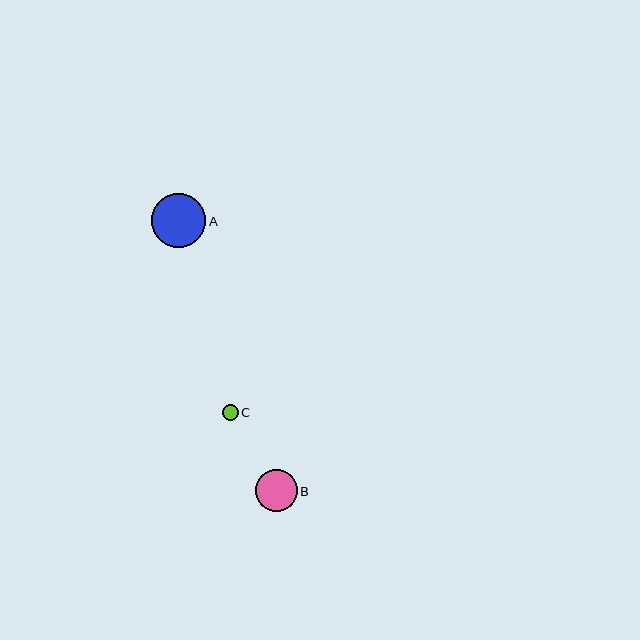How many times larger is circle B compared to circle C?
Circle B is approximately 2.7 times the size of circle C.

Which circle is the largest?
Circle A is the largest with a size of approximately 54 pixels.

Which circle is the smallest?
Circle C is the smallest with a size of approximately 16 pixels.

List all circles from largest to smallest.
From largest to smallest: A, B, C.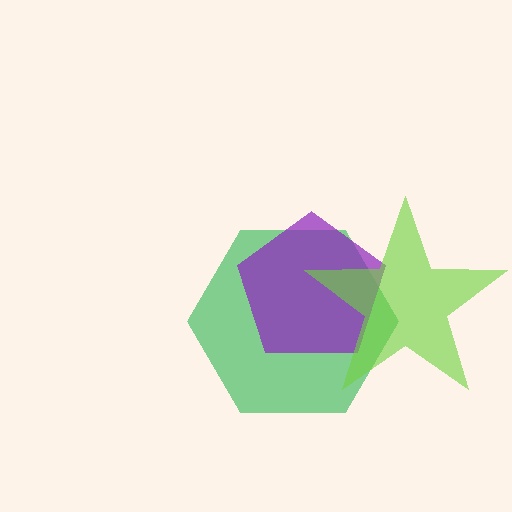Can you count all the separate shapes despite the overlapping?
Yes, there are 3 separate shapes.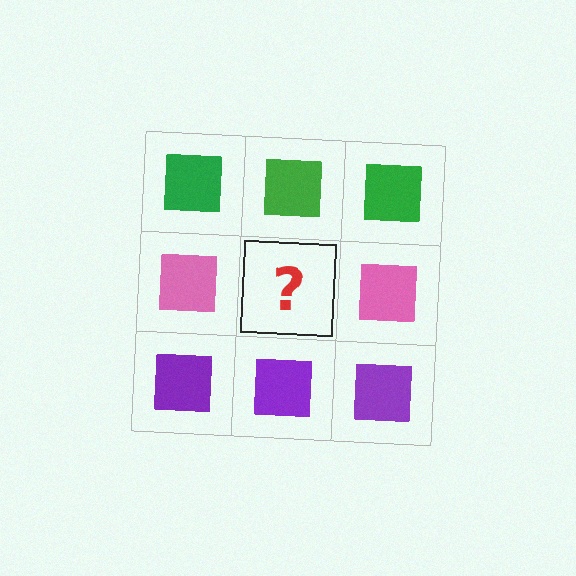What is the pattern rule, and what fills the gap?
The rule is that each row has a consistent color. The gap should be filled with a pink square.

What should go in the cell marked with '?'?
The missing cell should contain a pink square.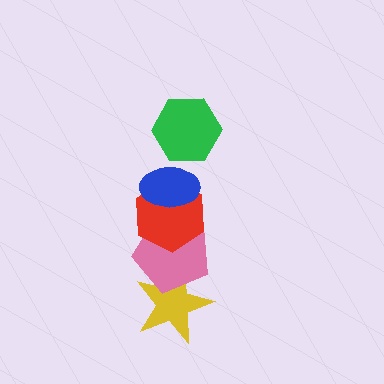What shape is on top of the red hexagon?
The blue ellipse is on top of the red hexagon.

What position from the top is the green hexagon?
The green hexagon is 1st from the top.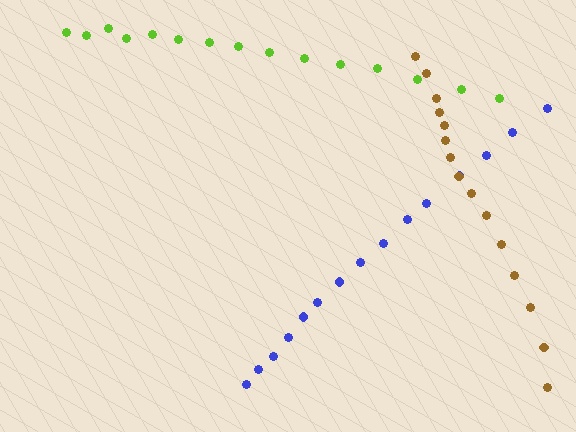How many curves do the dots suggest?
There are 3 distinct paths.